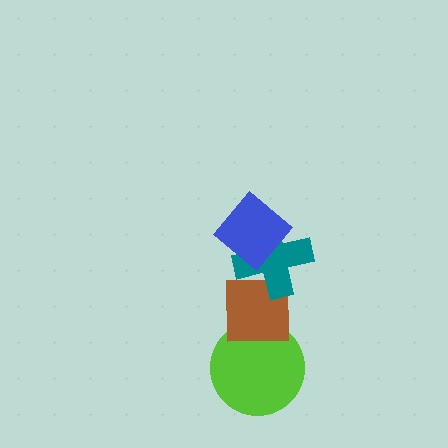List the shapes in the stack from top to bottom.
From top to bottom: the blue diamond, the teal cross, the brown square, the lime circle.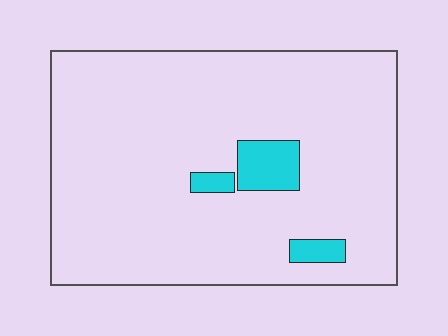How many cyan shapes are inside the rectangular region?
3.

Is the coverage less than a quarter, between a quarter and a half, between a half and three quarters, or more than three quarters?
Less than a quarter.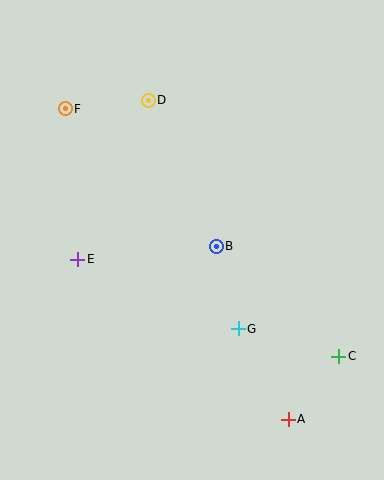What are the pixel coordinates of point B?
Point B is at (216, 246).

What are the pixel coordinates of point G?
Point G is at (238, 329).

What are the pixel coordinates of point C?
Point C is at (339, 356).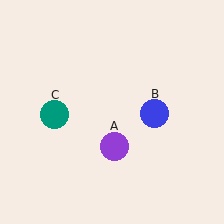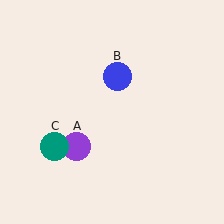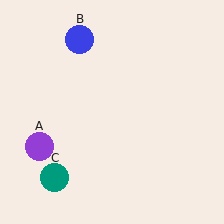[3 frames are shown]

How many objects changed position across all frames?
3 objects changed position: purple circle (object A), blue circle (object B), teal circle (object C).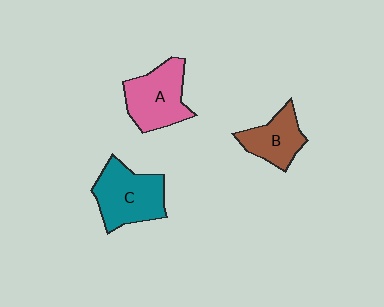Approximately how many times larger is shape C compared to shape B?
Approximately 1.5 times.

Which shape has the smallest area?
Shape B (brown).